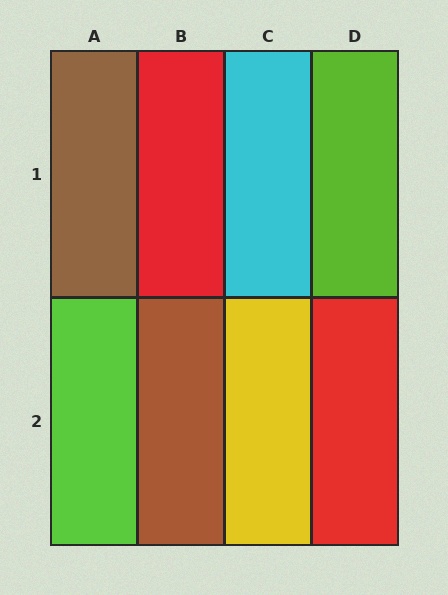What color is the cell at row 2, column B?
Brown.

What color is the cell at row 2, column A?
Lime.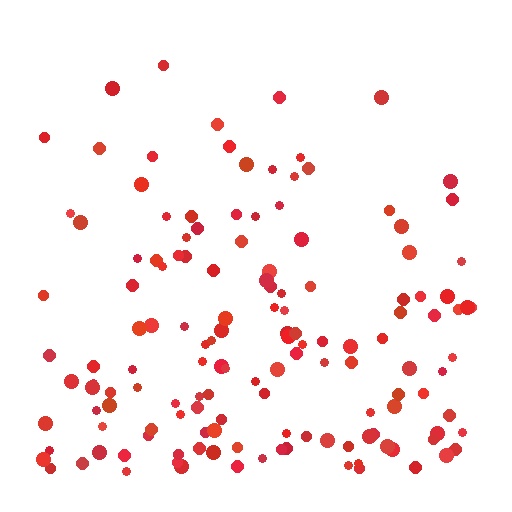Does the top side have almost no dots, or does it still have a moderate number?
Still a moderate number, just noticeably fewer than the bottom.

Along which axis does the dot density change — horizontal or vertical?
Vertical.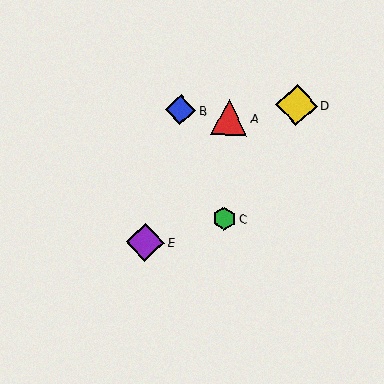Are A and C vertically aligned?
Yes, both are at x≈229.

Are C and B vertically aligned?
No, C is at x≈224 and B is at x≈181.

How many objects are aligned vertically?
2 objects (A, C) are aligned vertically.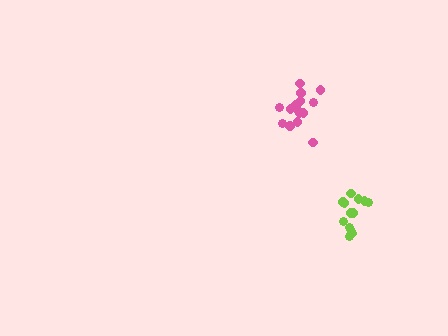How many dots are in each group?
Group 1: 13 dots, Group 2: 15 dots (28 total).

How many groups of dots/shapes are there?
There are 2 groups.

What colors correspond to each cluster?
The clusters are colored: lime, pink.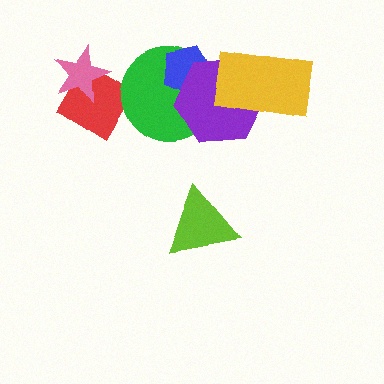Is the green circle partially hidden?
Yes, it is partially covered by another shape.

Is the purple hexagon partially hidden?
Yes, it is partially covered by another shape.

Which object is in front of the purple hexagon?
The yellow rectangle is in front of the purple hexagon.